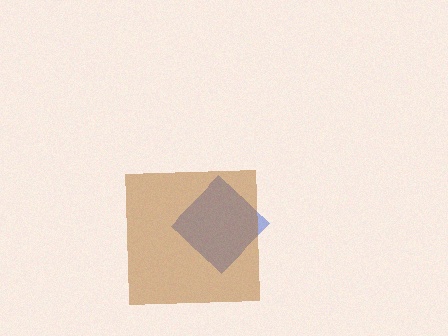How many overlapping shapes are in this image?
There are 2 overlapping shapes in the image.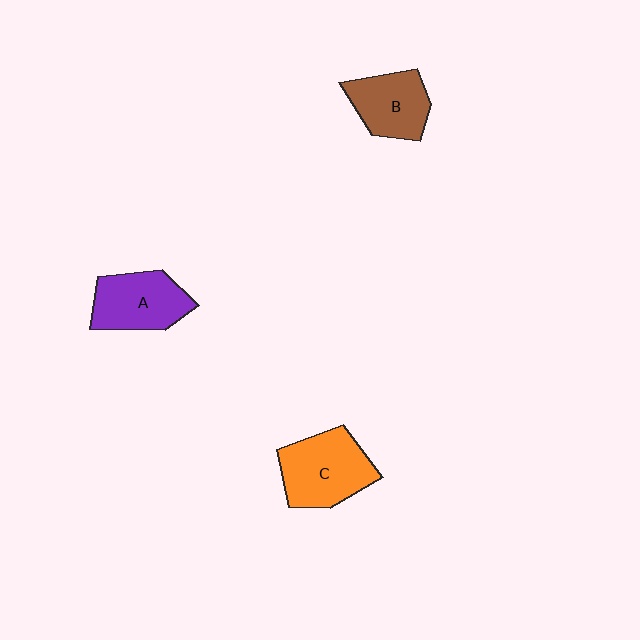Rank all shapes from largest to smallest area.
From largest to smallest: C (orange), A (purple), B (brown).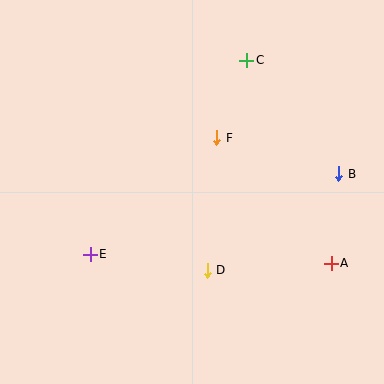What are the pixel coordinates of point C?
Point C is at (247, 60).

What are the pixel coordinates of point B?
Point B is at (339, 174).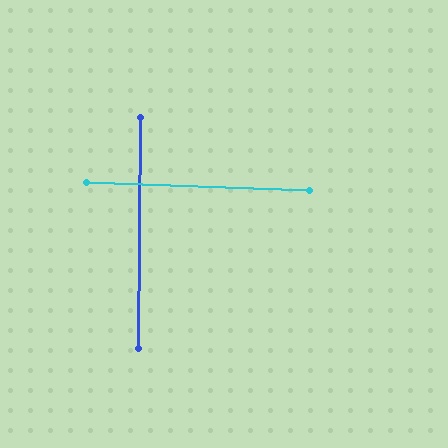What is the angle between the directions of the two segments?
Approximately 89 degrees.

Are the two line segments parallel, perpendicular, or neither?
Perpendicular — they meet at approximately 89°.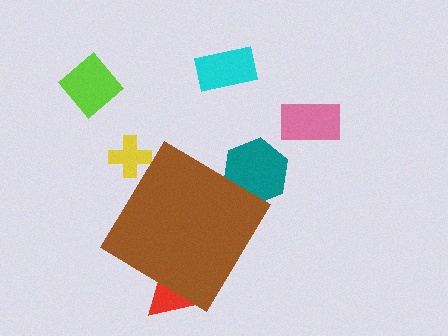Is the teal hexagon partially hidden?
Yes, the teal hexagon is partially hidden behind the brown diamond.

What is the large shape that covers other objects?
A brown diamond.